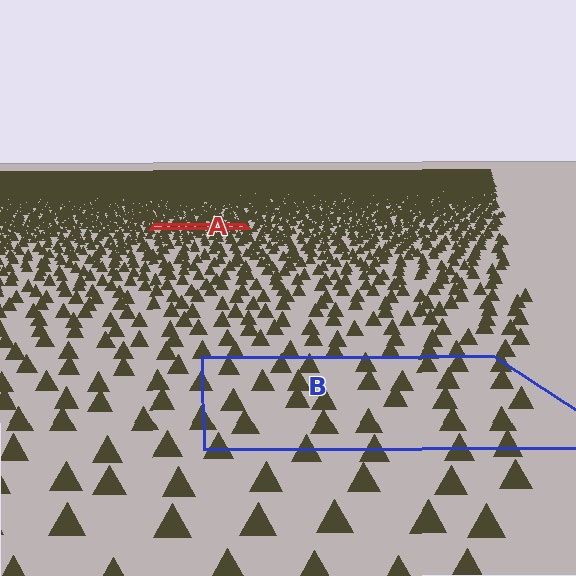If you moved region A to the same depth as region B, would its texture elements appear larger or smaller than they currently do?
They would appear larger. At a closer depth, the same texture elements are projected at a bigger on-screen size.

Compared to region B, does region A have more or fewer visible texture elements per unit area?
Region A has more texture elements per unit area — they are packed more densely because it is farther away.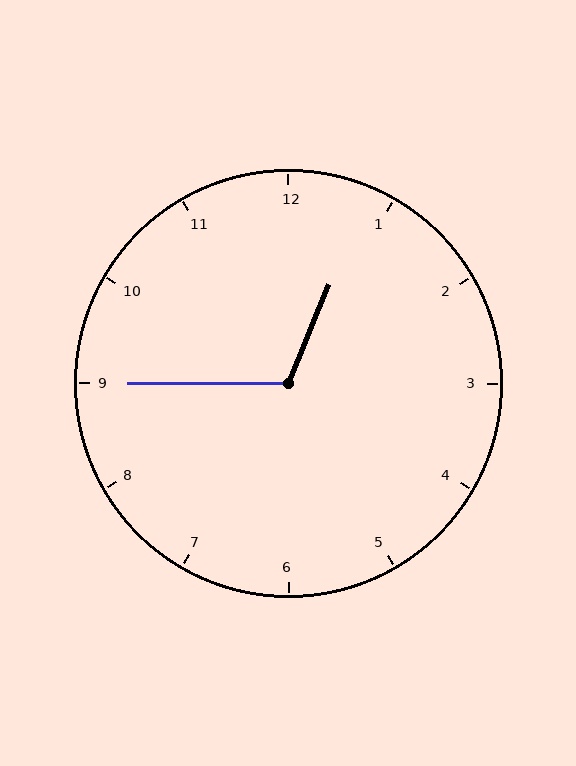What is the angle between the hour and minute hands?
Approximately 112 degrees.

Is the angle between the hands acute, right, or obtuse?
It is obtuse.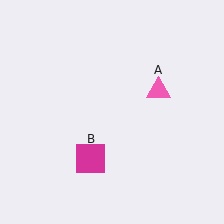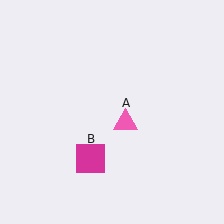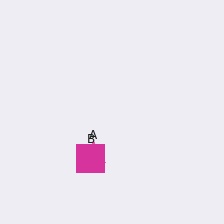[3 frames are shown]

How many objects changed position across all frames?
1 object changed position: pink triangle (object A).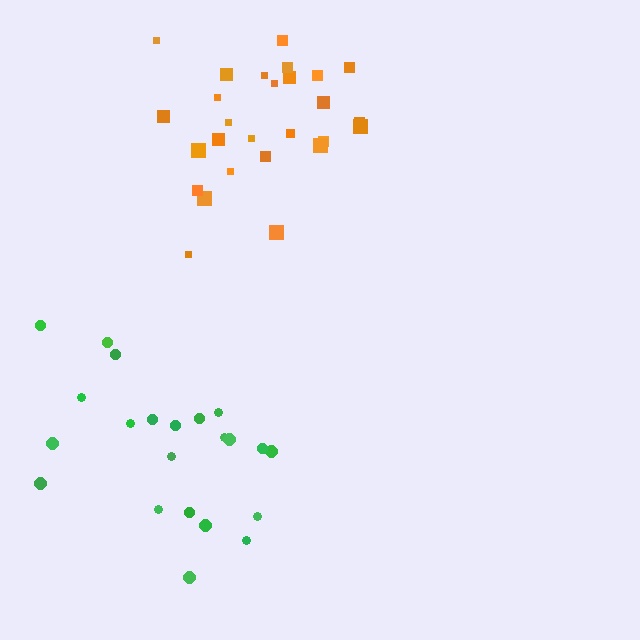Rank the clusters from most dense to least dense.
orange, green.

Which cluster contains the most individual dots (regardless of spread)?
Orange (27).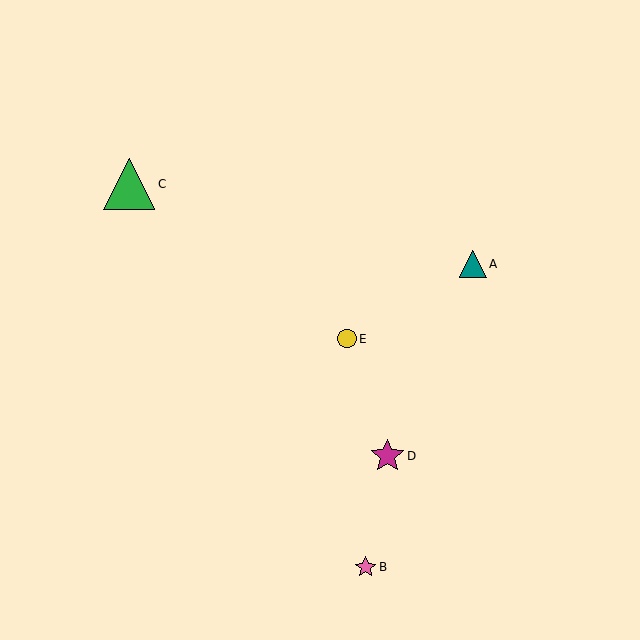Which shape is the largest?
The green triangle (labeled C) is the largest.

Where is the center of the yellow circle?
The center of the yellow circle is at (347, 339).